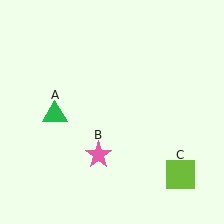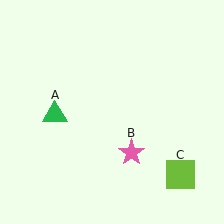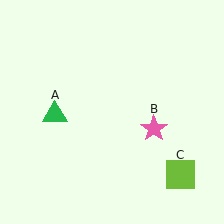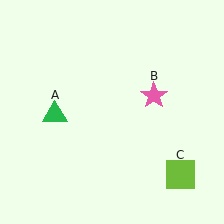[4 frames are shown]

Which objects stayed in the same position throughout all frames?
Green triangle (object A) and lime square (object C) remained stationary.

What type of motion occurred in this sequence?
The pink star (object B) rotated counterclockwise around the center of the scene.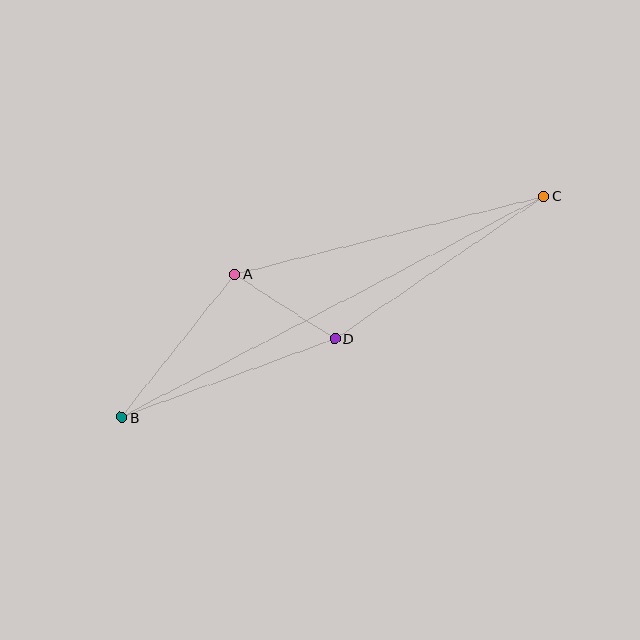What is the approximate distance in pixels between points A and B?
The distance between A and B is approximately 183 pixels.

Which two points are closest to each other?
Points A and D are closest to each other.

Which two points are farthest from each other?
Points B and C are farthest from each other.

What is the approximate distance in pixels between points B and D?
The distance between B and D is approximately 227 pixels.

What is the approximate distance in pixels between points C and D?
The distance between C and D is approximately 252 pixels.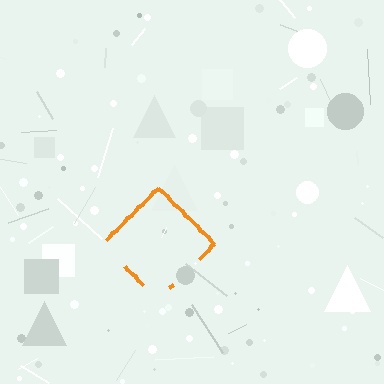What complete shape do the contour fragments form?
The contour fragments form a diamond.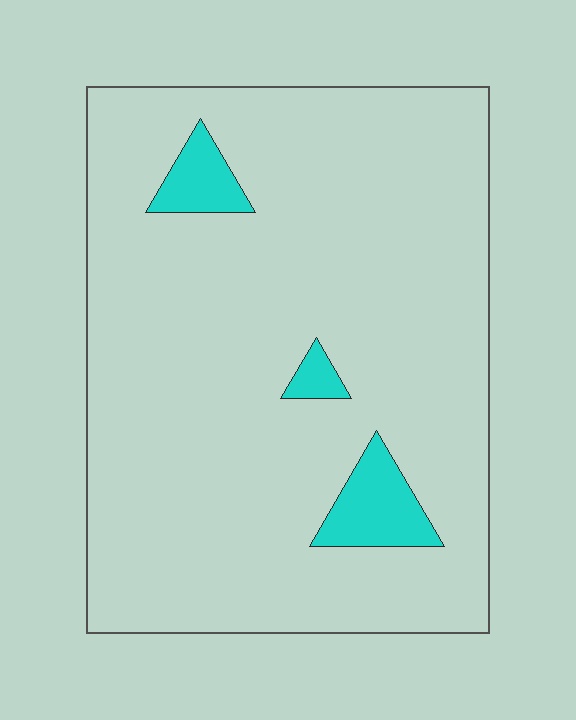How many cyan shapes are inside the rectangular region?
3.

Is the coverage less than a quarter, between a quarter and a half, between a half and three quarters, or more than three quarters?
Less than a quarter.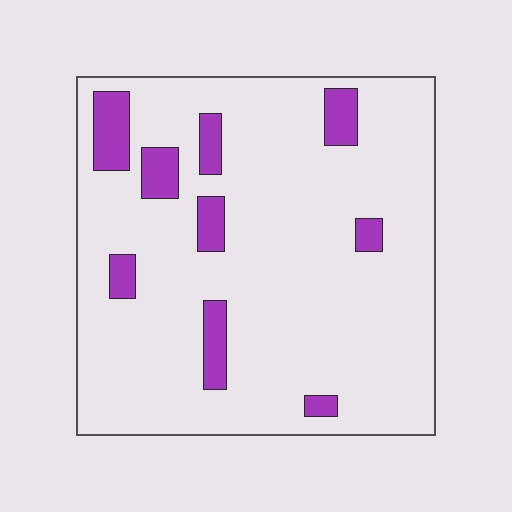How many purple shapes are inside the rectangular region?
9.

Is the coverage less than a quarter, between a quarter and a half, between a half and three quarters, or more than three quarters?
Less than a quarter.